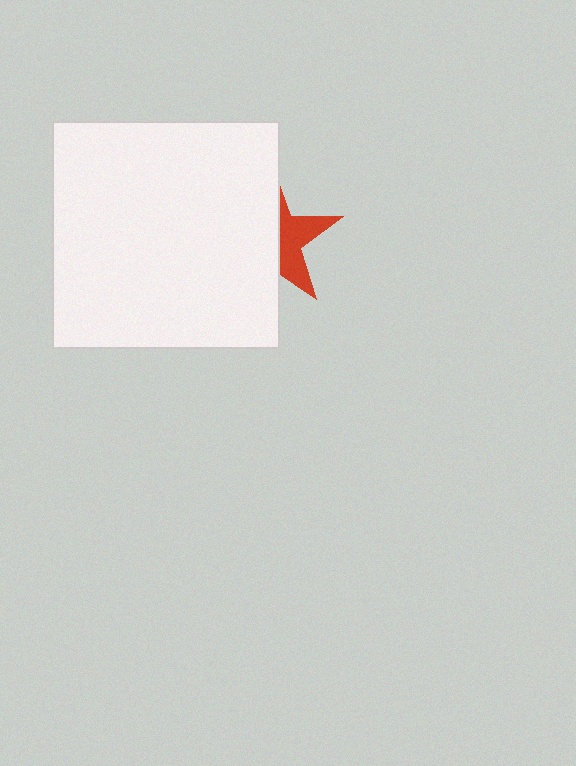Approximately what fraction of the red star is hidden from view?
Roughly 60% of the red star is hidden behind the white square.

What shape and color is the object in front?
The object in front is a white square.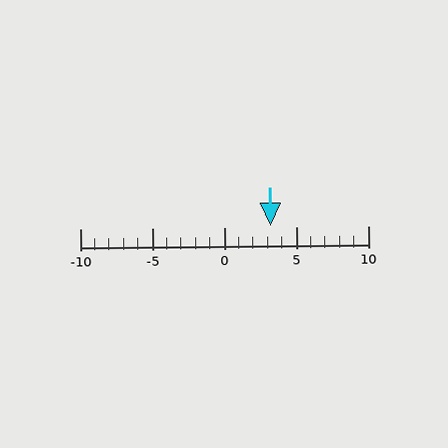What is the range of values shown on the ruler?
The ruler shows values from -10 to 10.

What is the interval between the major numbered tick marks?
The major tick marks are spaced 5 units apart.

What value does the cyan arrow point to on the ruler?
The cyan arrow points to approximately 3.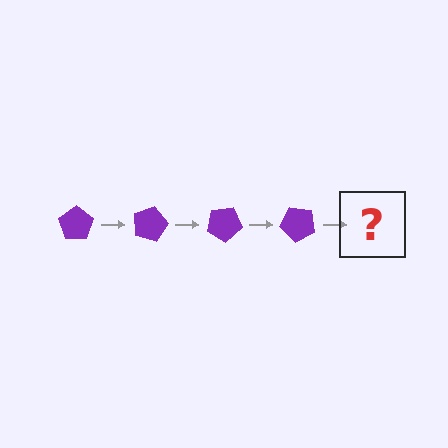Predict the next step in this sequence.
The next step is a purple pentagon rotated 60 degrees.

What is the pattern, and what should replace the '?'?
The pattern is that the pentagon rotates 15 degrees each step. The '?' should be a purple pentagon rotated 60 degrees.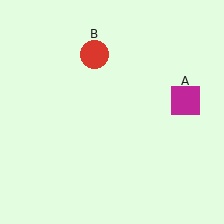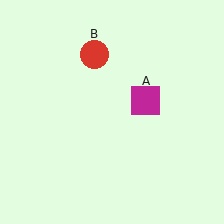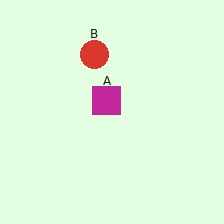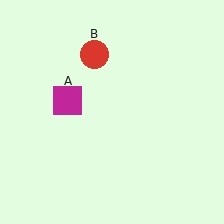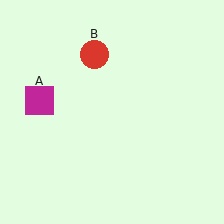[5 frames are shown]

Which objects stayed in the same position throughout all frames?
Red circle (object B) remained stationary.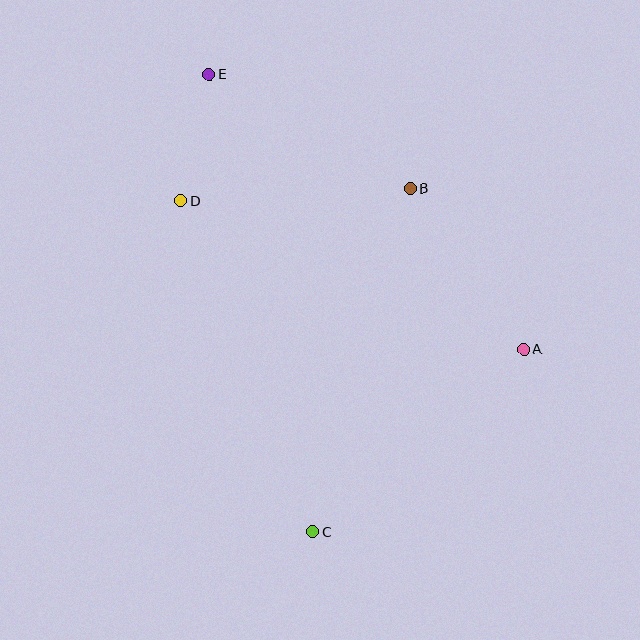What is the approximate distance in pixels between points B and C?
The distance between B and C is approximately 357 pixels.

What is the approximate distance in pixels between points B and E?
The distance between B and E is approximately 231 pixels.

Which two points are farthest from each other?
Points C and E are farthest from each other.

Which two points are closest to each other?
Points D and E are closest to each other.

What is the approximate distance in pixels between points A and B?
The distance between A and B is approximately 197 pixels.